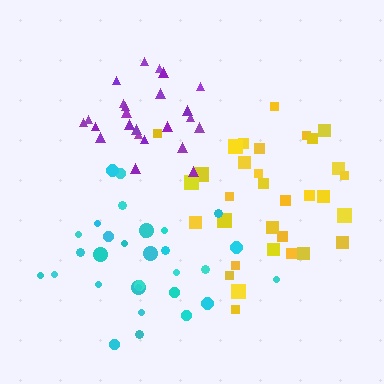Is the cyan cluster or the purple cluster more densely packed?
Purple.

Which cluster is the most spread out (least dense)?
Yellow.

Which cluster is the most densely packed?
Purple.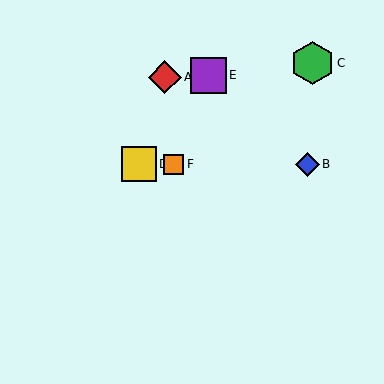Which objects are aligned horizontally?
Objects B, D, F are aligned horizontally.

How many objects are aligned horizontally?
3 objects (B, D, F) are aligned horizontally.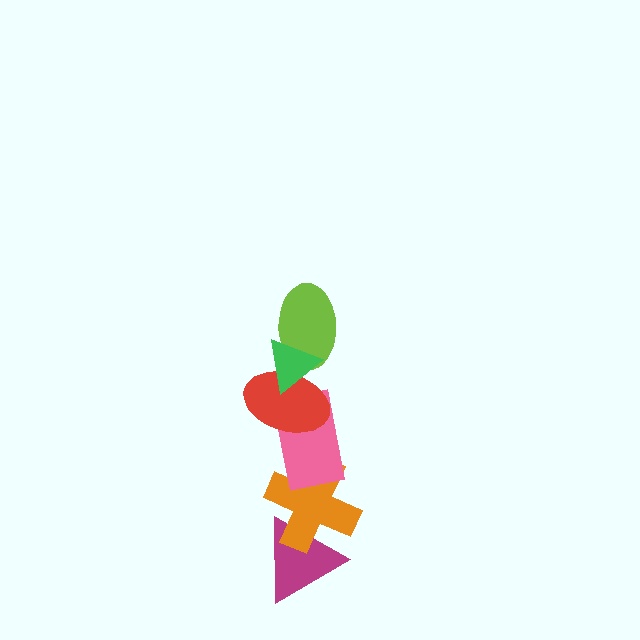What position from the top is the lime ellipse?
The lime ellipse is 2nd from the top.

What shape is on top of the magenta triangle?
The orange cross is on top of the magenta triangle.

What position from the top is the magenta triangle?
The magenta triangle is 6th from the top.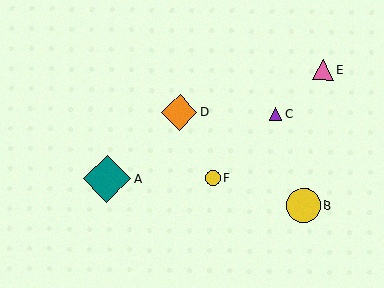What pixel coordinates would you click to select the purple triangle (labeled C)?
Click at (276, 114) to select the purple triangle C.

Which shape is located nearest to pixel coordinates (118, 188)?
The teal diamond (labeled A) at (107, 179) is nearest to that location.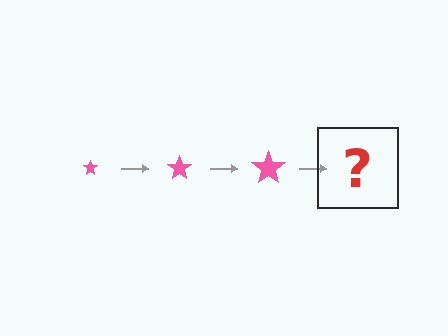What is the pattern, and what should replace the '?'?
The pattern is that the star gets progressively larger each step. The '?' should be a pink star, larger than the previous one.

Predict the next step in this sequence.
The next step is a pink star, larger than the previous one.